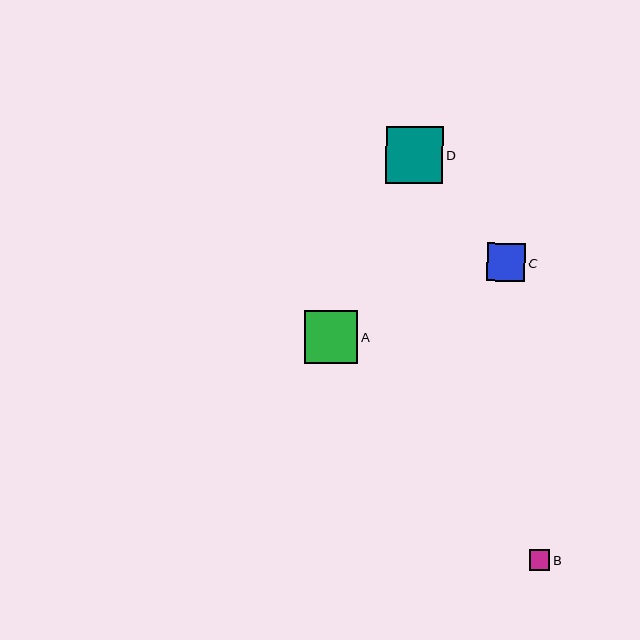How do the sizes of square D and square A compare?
Square D and square A are approximately the same size.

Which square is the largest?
Square D is the largest with a size of approximately 57 pixels.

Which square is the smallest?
Square B is the smallest with a size of approximately 21 pixels.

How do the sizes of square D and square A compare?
Square D and square A are approximately the same size.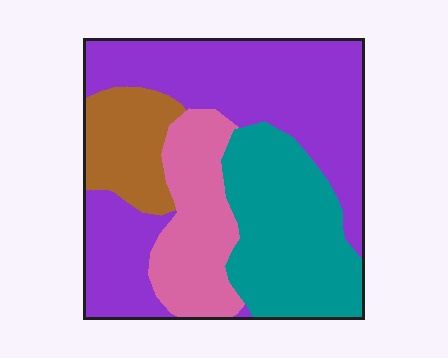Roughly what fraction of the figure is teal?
Teal takes up about one quarter (1/4) of the figure.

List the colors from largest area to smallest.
From largest to smallest: purple, teal, pink, brown.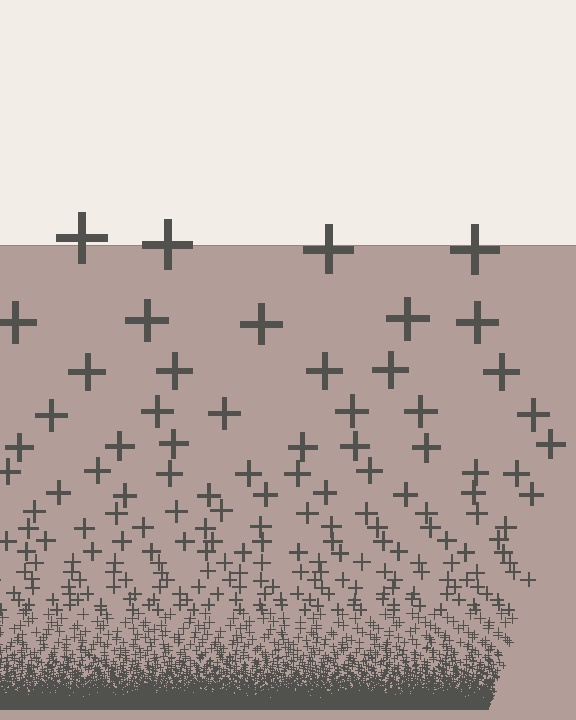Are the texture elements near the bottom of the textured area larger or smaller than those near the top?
Smaller. The gradient is inverted — elements near the bottom are smaller and denser.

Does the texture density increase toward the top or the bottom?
Density increases toward the bottom.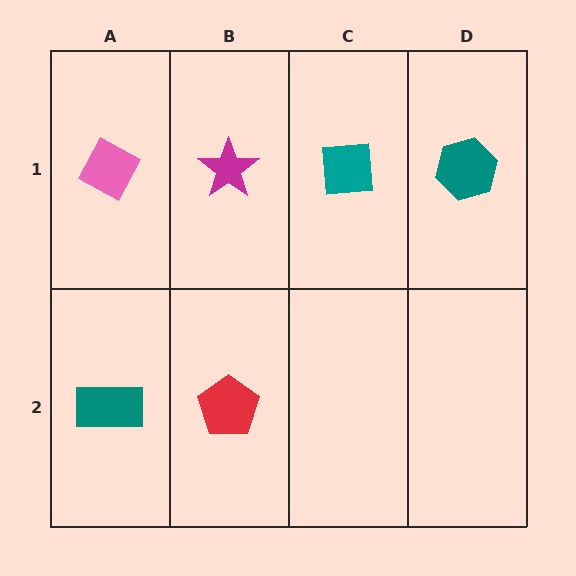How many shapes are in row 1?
4 shapes.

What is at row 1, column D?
A teal hexagon.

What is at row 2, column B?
A red pentagon.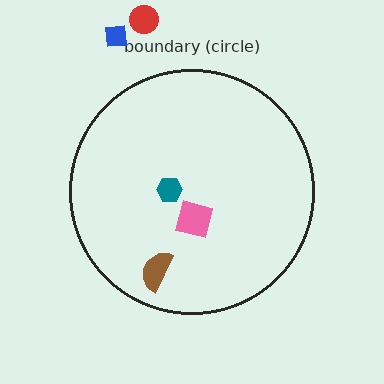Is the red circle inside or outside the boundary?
Outside.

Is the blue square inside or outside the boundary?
Outside.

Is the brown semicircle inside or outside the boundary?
Inside.